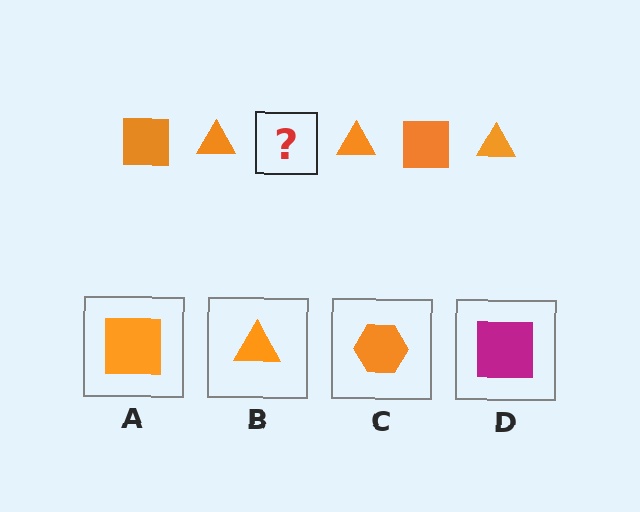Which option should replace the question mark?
Option A.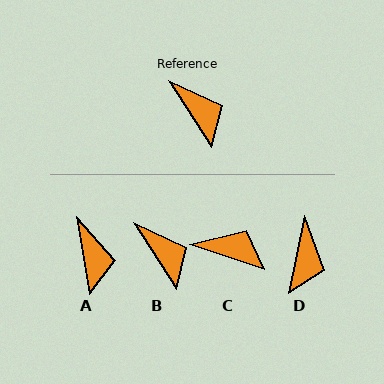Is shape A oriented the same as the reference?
No, it is off by about 23 degrees.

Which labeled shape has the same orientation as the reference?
B.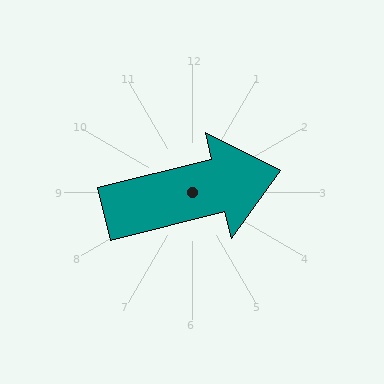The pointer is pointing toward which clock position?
Roughly 3 o'clock.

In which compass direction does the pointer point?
East.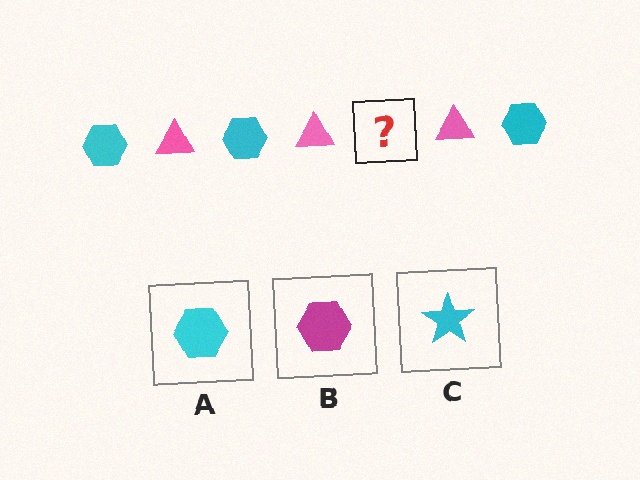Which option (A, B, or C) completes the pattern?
A.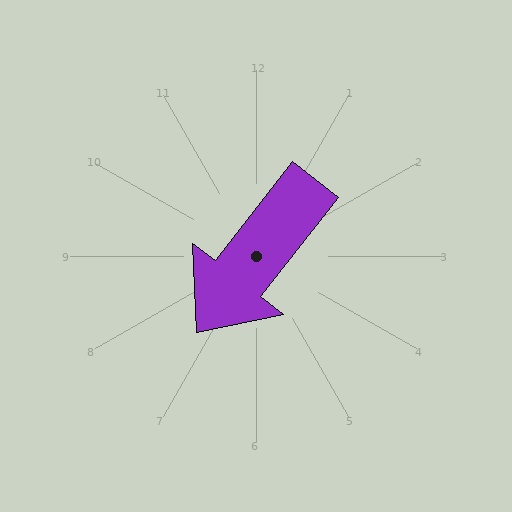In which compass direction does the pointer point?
Southwest.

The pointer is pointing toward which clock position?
Roughly 7 o'clock.